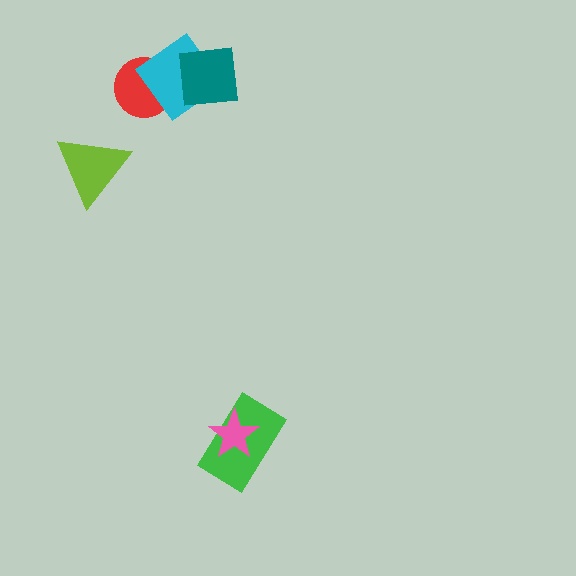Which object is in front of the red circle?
The cyan diamond is in front of the red circle.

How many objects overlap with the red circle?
1 object overlaps with the red circle.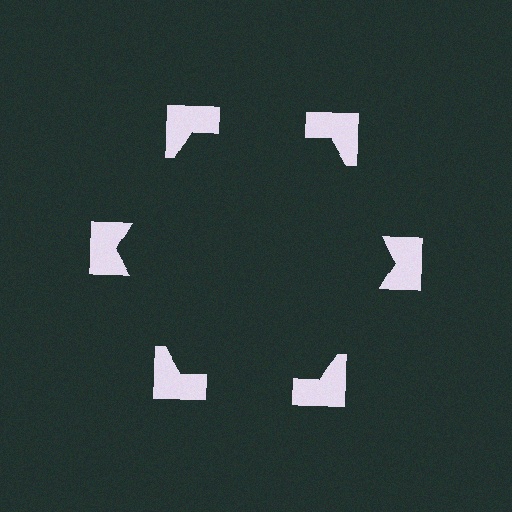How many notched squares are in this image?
There are 6 — one at each vertex of the illusory hexagon.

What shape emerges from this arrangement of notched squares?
An illusory hexagon — its edges are inferred from the aligned wedge cuts in the notched squares, not physically drawn.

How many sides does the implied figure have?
6 sides.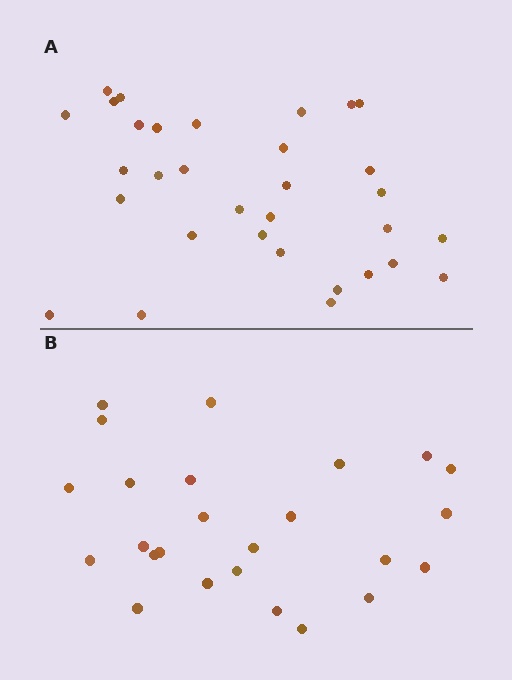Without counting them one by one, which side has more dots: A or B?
Region A (the top region) has more dots.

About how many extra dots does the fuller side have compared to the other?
Region A has roughly 8 or so more dots than region B.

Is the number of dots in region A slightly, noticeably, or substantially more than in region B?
Region A has noticeably more, but not dramatically so. The ratio is roughly 1.3 to 1.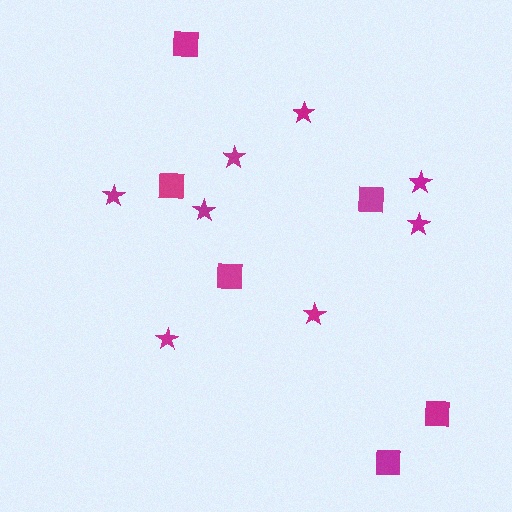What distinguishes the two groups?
There are 2 groups: one group of stars (8) and one group of squares (6).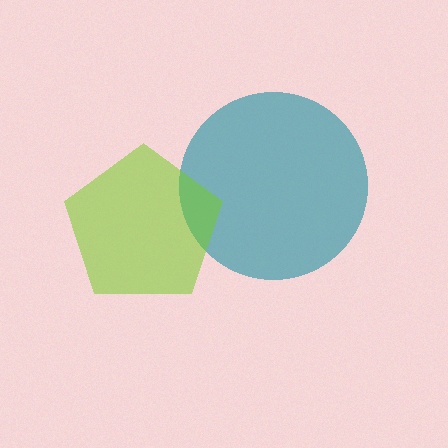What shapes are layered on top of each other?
The layered shapes are: a teal circle, a lime pentagon.